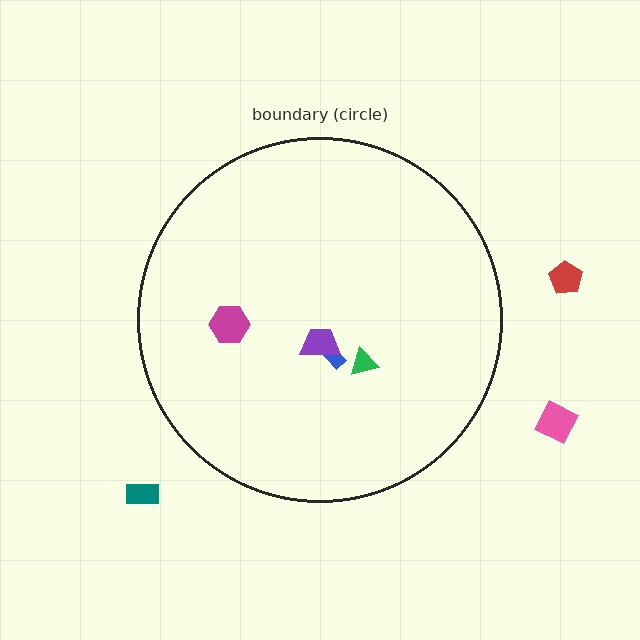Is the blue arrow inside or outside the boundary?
Inside.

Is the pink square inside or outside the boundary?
Outside.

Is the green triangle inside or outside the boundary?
Inside.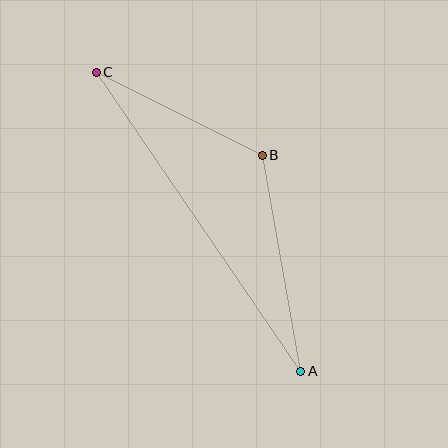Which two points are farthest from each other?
Points A and C are farthest from each other.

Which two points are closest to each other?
Points B and C are closest to each other.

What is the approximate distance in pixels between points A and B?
The distance between A and B is approximately 219 pixels.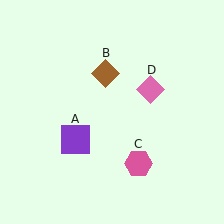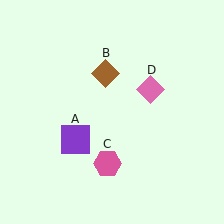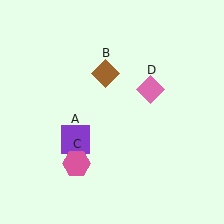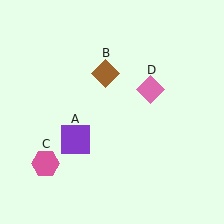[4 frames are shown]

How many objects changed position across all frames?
1 object changed position: pink hexagon (object C).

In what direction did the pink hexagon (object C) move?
The pink hexagon (object C) moved left.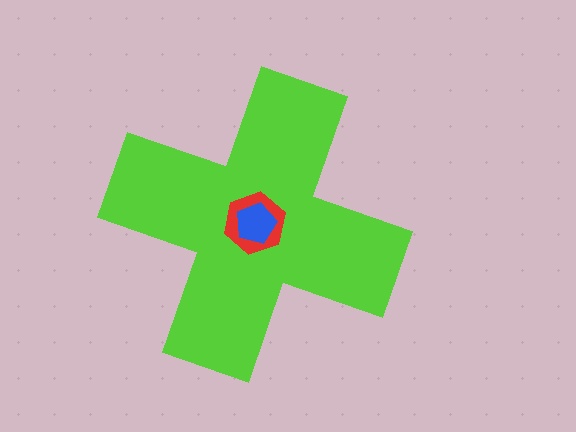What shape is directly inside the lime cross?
The red hexagon.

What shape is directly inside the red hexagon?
The blue pentagon.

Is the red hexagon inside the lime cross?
Yes.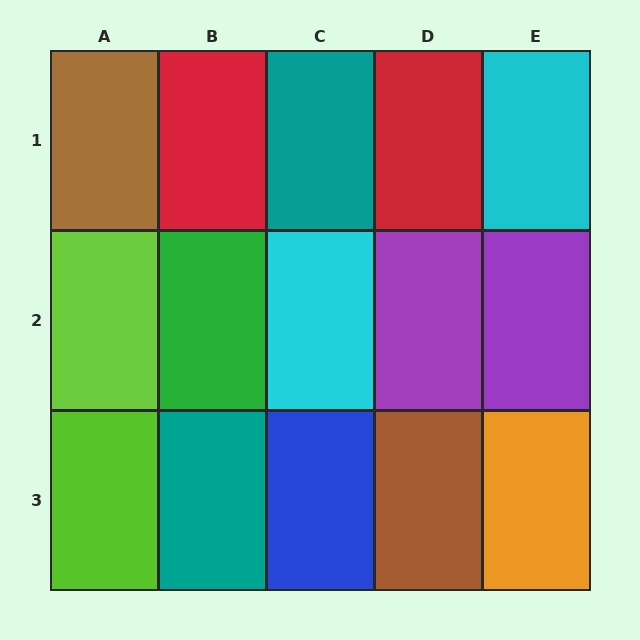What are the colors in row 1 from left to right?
Brown, red, teal, red, cyan.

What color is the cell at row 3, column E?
Orange.